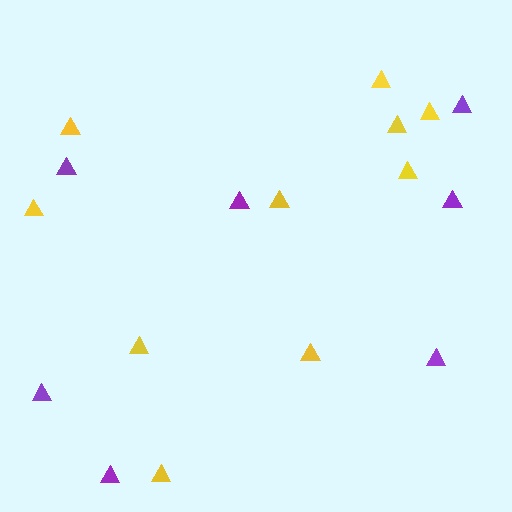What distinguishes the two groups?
There are 2 groups: one group of purple triangles (7) and one group of yellow triangles (10).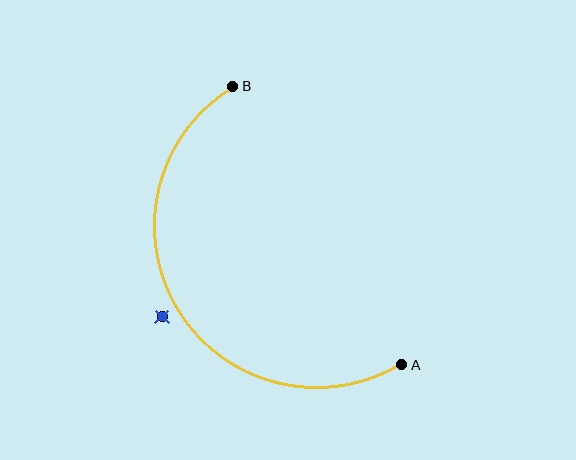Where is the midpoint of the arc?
The arc midpoint is the point on the curve farthest from the straight line joining A and B. It sits to the left of that line.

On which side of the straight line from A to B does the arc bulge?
The arc bulges to the left of the straight line connecting A and B.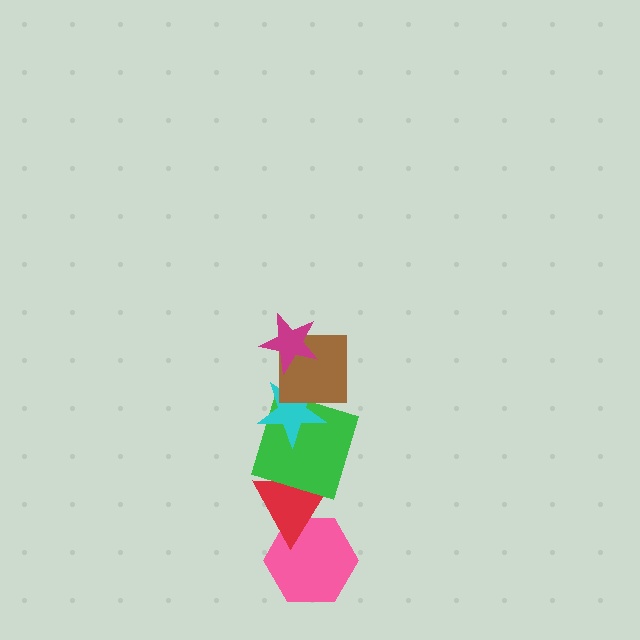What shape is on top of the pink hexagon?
The red triangle is on top of the pink hexagon.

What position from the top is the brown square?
The brown square is 2nd from the top.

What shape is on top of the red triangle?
The green square is on top of the red triangle.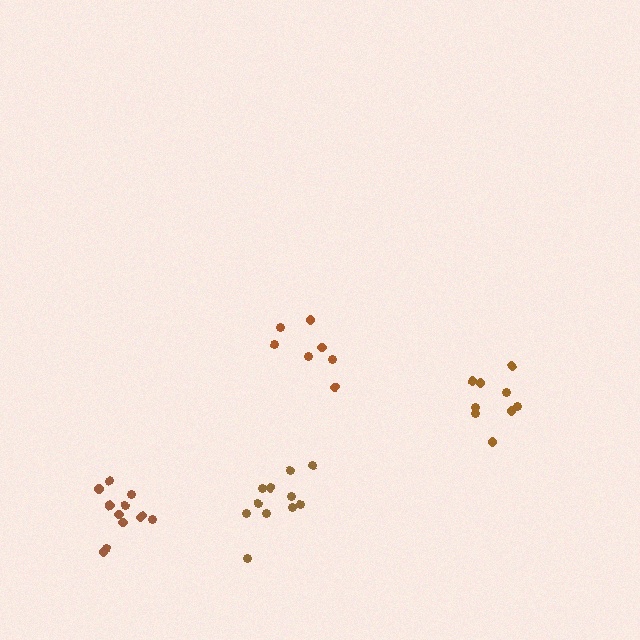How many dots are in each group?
Group 1: 11 dots, Group 2: 7 dots, Group 3: 12 dots, Group 4: 9 dots (39 total).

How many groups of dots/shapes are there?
There are 4 groups.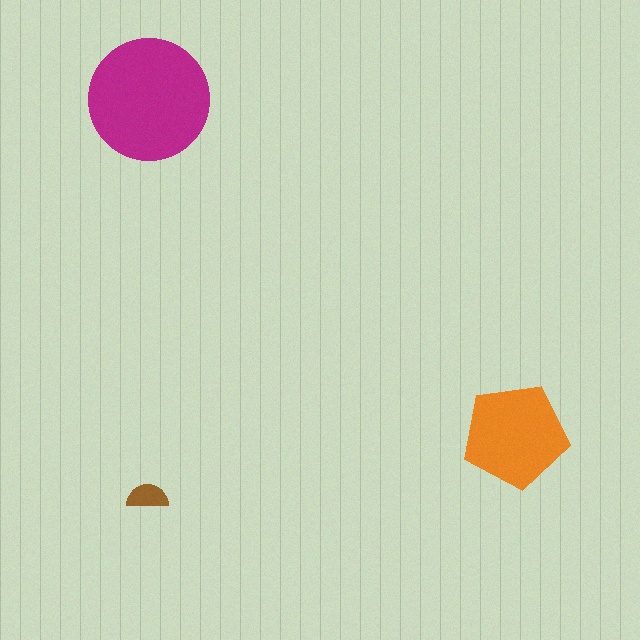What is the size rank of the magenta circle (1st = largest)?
1st.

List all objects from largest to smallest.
The magenta circle, the orange pentagon, the brown semicircle.